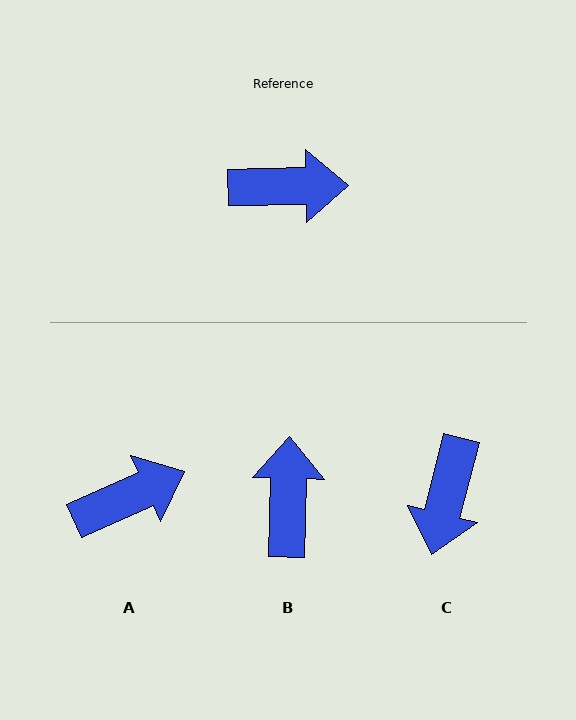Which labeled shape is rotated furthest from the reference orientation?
C, about 105 degrees away.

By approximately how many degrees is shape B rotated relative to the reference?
Approximately 87 degrees counter-clockwise.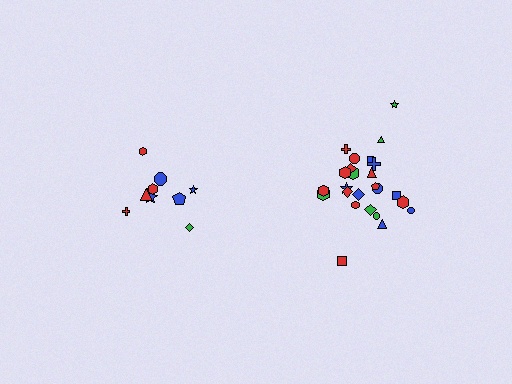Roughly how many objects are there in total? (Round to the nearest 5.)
Roughly 35 objects in total.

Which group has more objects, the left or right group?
The right group.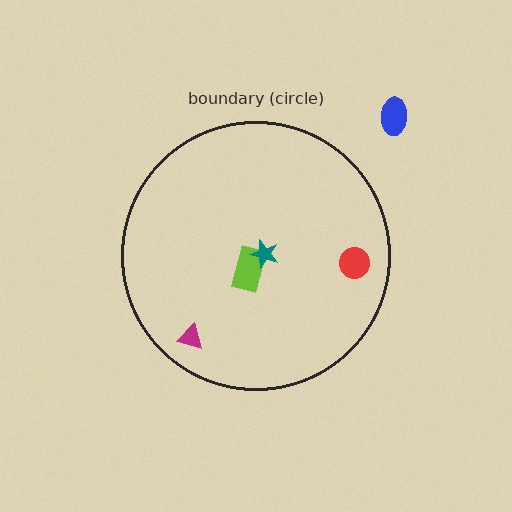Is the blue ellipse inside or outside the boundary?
Outside.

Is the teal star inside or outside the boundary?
Inside.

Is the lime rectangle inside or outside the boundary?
Inside.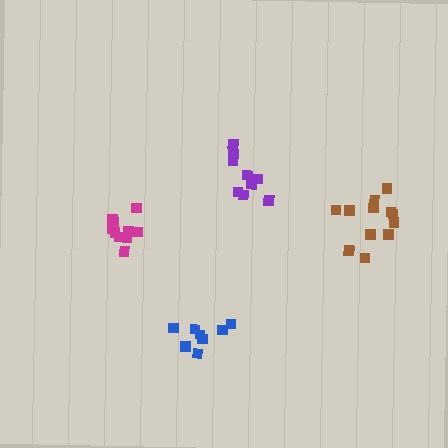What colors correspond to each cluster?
The clusters are colored: magenta, brown, purple, blue.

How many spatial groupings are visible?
There are 4 spatial groupings.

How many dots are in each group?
Group 1: 10 dots, Group 2: 12 dots, Group 3: 9 dots, Group 4: 8 dots (39 total).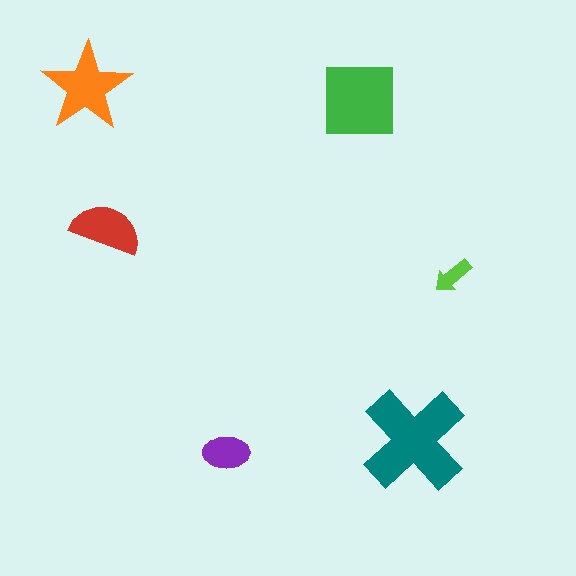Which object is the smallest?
The lime arrow.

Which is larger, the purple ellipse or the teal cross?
The teal cross.